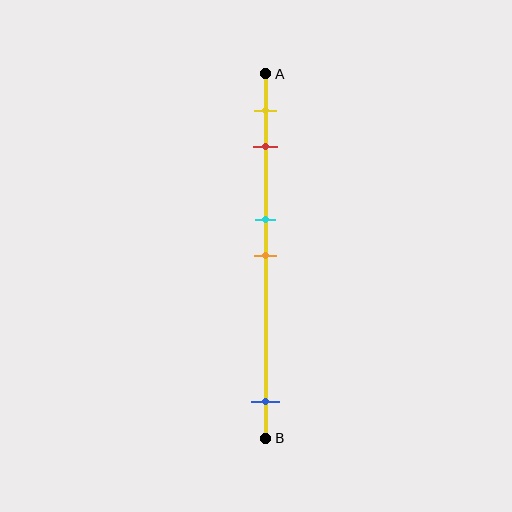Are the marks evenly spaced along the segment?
No, the marks are not evenly spaced.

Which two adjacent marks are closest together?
The cyan and orange marks are the closest adjacent pair.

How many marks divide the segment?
There are 5 marks dividing the segment.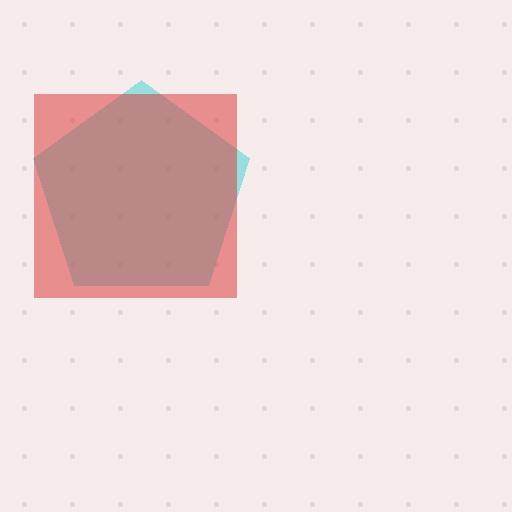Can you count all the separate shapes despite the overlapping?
Yes, there are 2 separate shapes.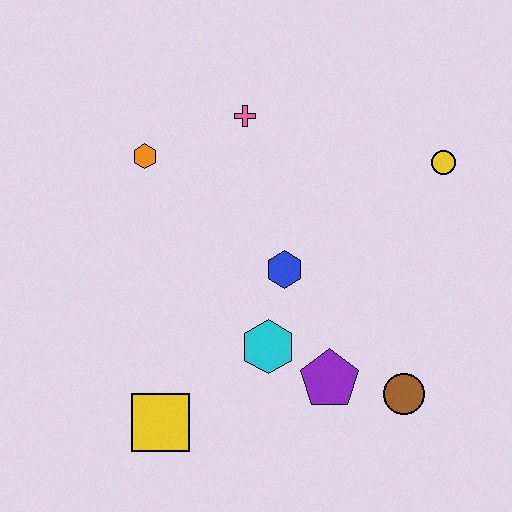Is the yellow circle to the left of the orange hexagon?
No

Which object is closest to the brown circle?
The purple pentagon is closest to the brown circle.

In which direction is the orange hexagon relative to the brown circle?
The orange hexagon is to the left of the brown circle.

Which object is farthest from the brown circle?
The orange hexagon is farthest from the brown circle.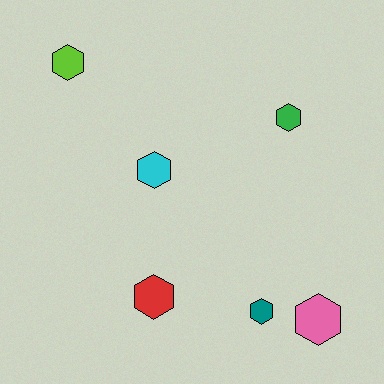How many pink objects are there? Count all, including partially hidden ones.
There is 1 pink object.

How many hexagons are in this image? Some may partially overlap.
There are 6 hexagons.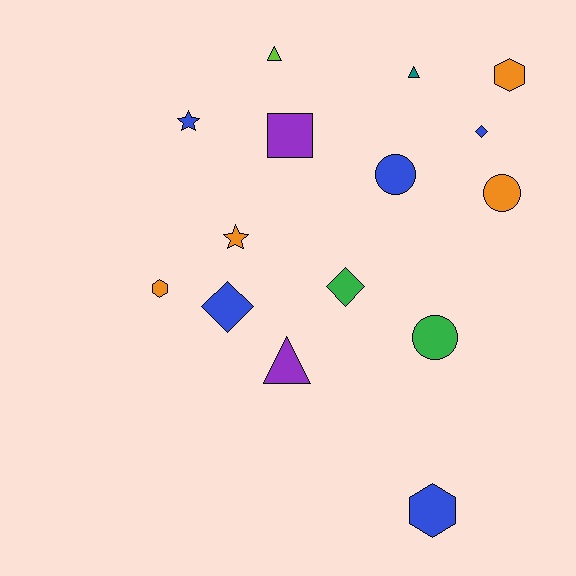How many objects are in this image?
There are 15 objects.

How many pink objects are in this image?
There are no pink objects.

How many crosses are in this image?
There are no crosses.